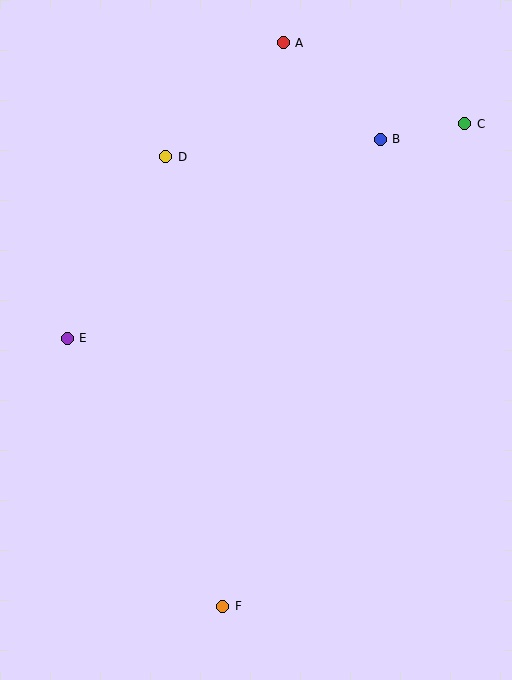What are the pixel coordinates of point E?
Point E is at (67, 338).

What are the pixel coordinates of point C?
Point C is at (465, 124).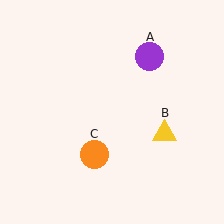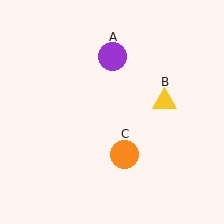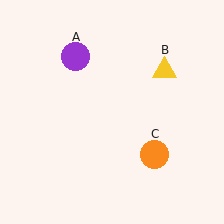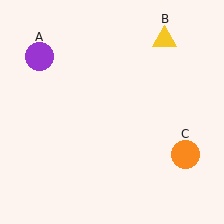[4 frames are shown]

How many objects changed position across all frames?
3 objects changed position: purple circle (object A), yellow triangle (object B), orange circle (object C).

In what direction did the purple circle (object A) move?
The purple circle (object A) moved left.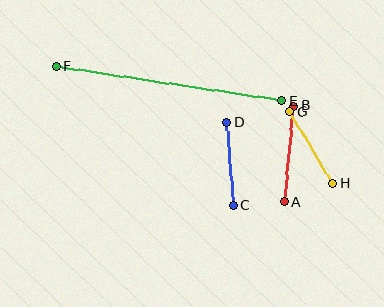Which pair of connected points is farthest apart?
Points E and F are farthest apart.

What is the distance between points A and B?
The distance is approximately 96 pixels.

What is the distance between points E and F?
The distance is approximately 228 pixels.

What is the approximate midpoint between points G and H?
The midpoint is at approximately (311, 147) pixels.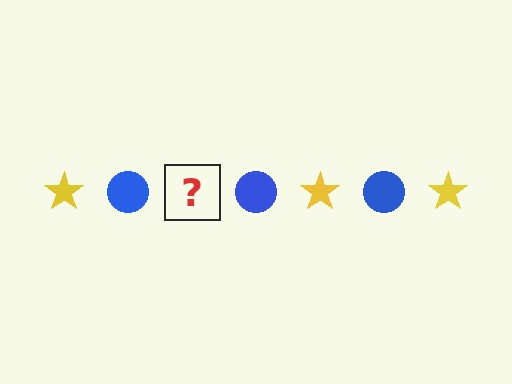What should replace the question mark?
The question mark should be replaced with a yellow star.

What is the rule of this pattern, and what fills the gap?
The rule is that the pattern alternates between yellow star and blue circle. The gap should be filled with a yellow star.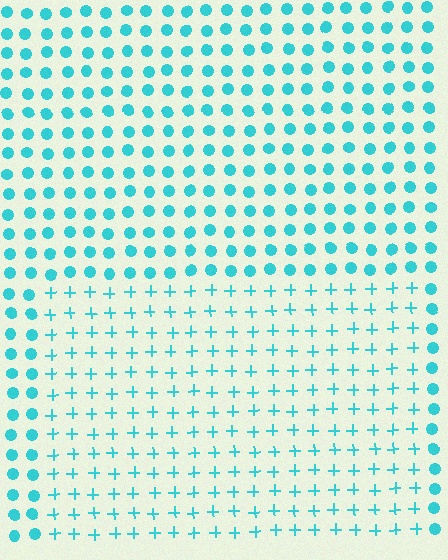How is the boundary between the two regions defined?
The boundary is defined by a change in element shape: plus signs inside vs. circles outside. All elements share the same color and spacing.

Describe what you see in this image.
The image is filled with small cyan elements arranged in a uniform grid. A rectangle-shaped region contains plus signs, while the surrounding area contains circles. The boundary is defined purely by the change in element shape.